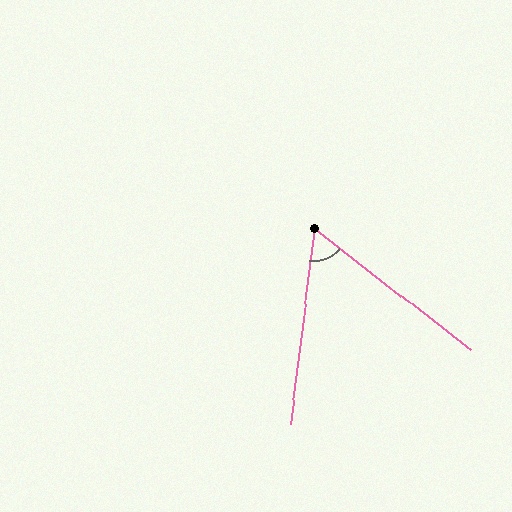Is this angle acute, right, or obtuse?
It is acute.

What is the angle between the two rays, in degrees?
Approximately 59 degrees.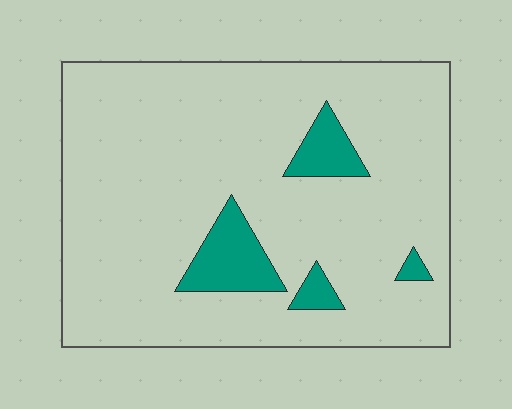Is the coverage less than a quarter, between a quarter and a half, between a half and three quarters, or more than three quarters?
Less than a quarter.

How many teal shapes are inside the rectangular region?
4.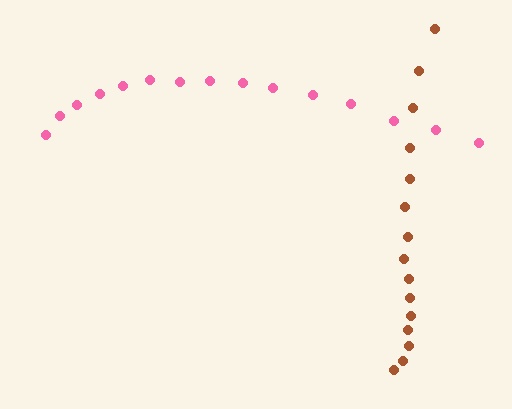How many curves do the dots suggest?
There are 2 distinct paths.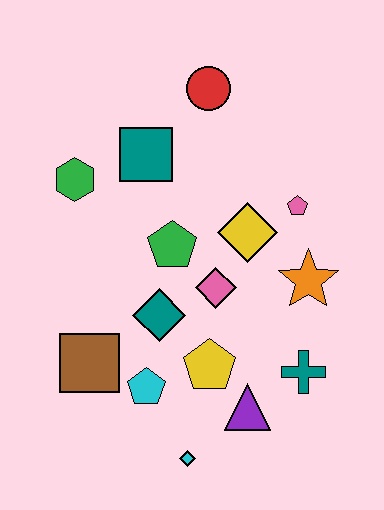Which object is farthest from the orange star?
The green hexagon is farthest from the orange star.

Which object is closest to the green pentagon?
The pink diamond is closest to the green pentagon.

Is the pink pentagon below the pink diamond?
No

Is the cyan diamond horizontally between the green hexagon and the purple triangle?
Yes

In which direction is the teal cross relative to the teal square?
The teal cross is below the teal square.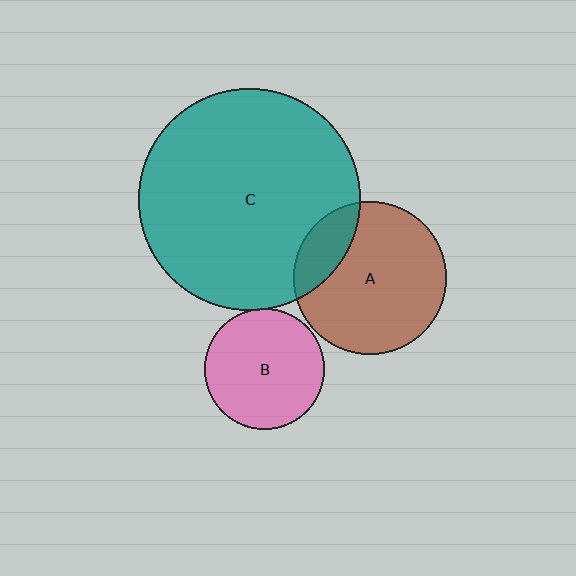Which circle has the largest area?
Circle C (teal).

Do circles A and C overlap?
Yes.